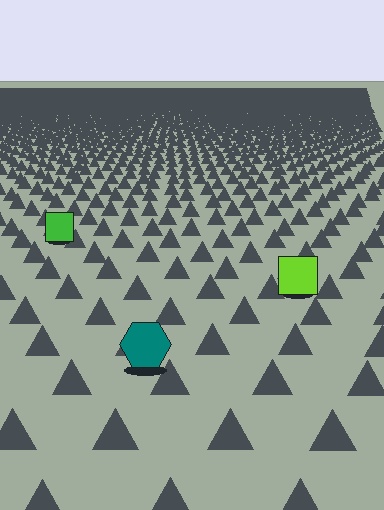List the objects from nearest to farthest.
From nearest to farthest: the teal hexagon, the lime square, the green square.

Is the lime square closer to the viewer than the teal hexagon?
No. The teal hexagon is closer — you can tell from the texture gradient: the ground texture is coarser near it.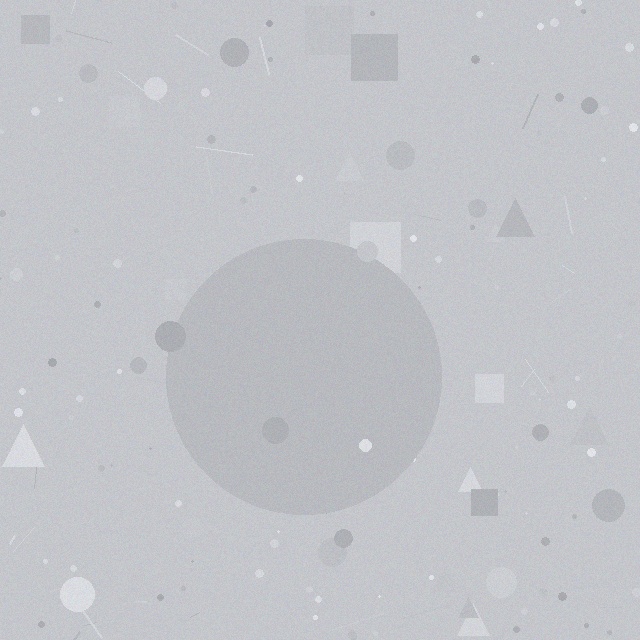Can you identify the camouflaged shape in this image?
The camouflaged shape is a circle.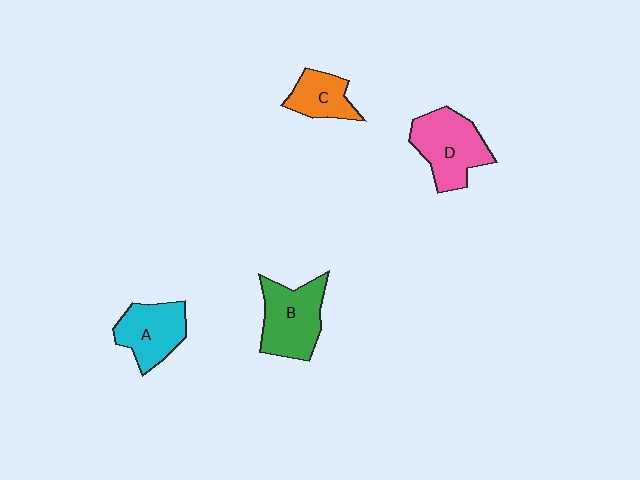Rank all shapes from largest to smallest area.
From largest to smallest: D (pink), B (green), A (cyan), C (orange).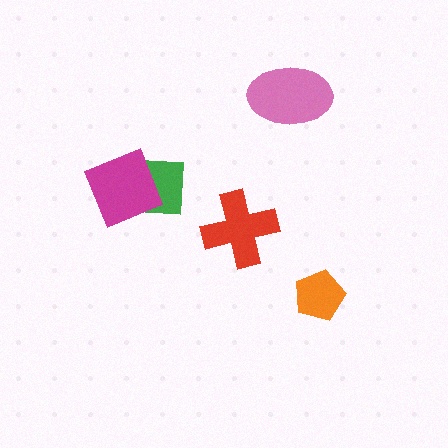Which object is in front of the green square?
The magenta square is in front of the green square.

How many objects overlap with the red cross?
0 objects overlap with the red cross.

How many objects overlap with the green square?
1 object overlaps with the green square.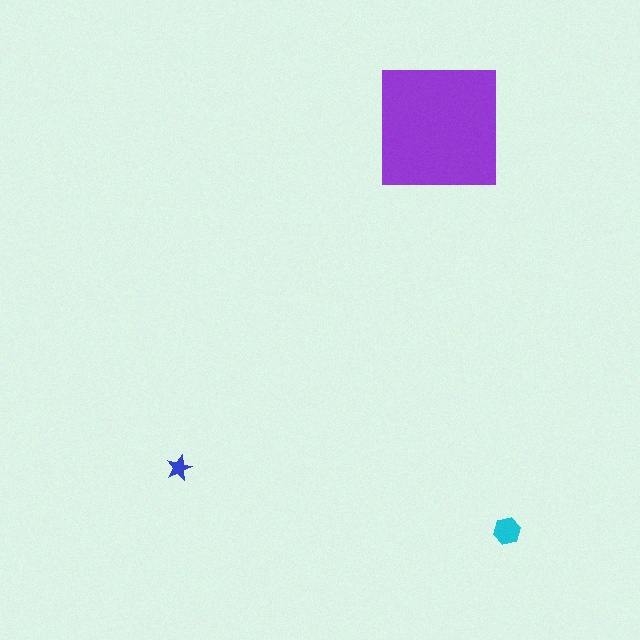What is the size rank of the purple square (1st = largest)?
1st.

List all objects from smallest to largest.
The blue star, the cyan hexagon, the purple square.